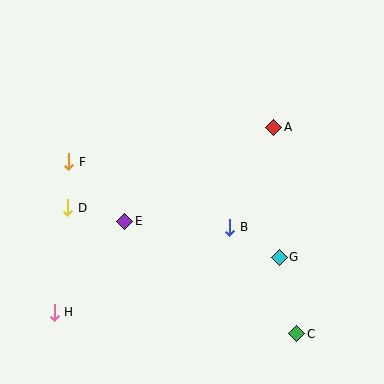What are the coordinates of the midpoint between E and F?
The midpoint between E and F is at (97, 192).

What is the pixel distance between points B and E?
The distance between B and E is 105 pixels.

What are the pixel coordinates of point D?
Point D is at (67, 208).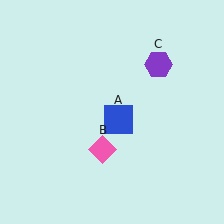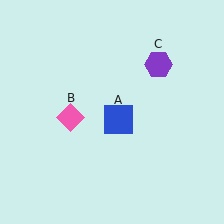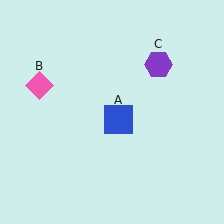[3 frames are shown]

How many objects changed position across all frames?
1 object changed position: pink diamond (object B).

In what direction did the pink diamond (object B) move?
The pink diamond (object B) moved up and to the left.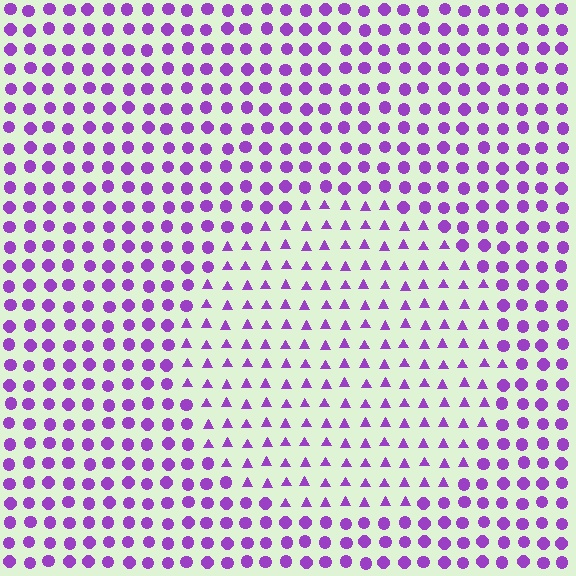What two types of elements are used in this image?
The image uses triangles inside the circle region and circles outside it.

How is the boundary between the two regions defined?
The boundary is defined by a change in element shape: triangles inside vs. circles outside. All elements share the same color and spacing.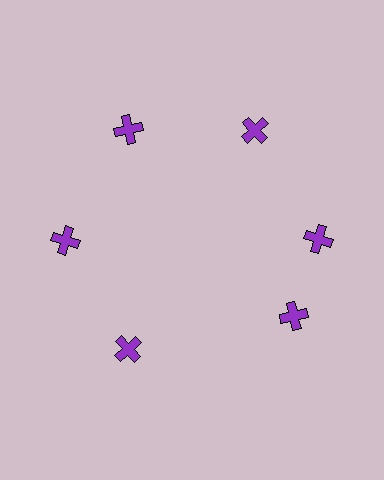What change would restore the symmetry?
The symmetry would be restored by rotating it back into even spacing with its neighbors so that all 6 crosses sit at equal angles and equal distance from the center.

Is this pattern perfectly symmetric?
No. The 6 purple crosses are arranged in a ring, but one element near the 5 o'clock position is rotated out of alignment along the ring, breaking the 6-fold rotational symmetry.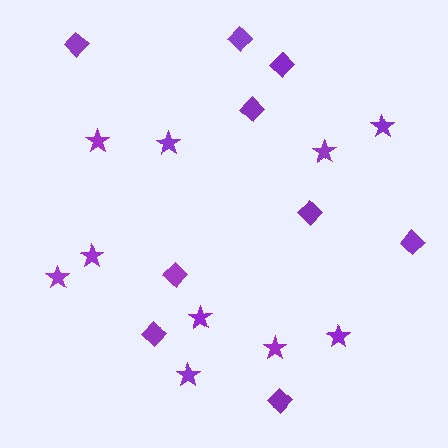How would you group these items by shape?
There are 2 groups: one group of stars (10) and one group of diamonds (9).